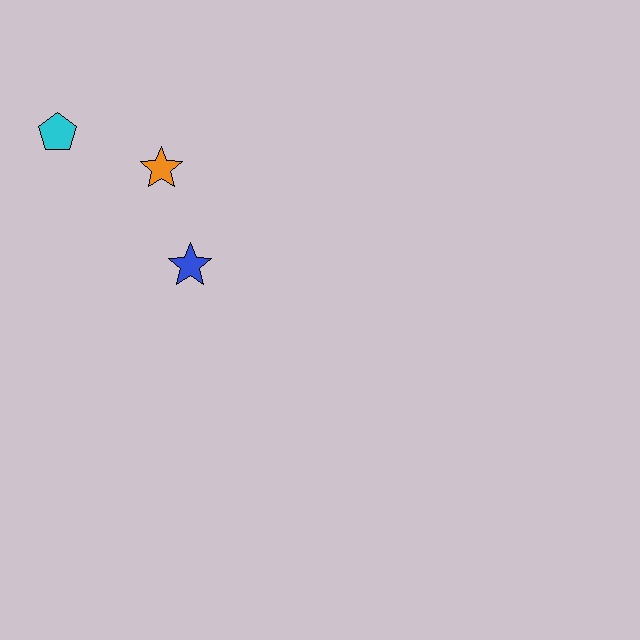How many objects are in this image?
There are 3 objects.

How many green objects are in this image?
There are no green objects.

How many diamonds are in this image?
There are no diamonds.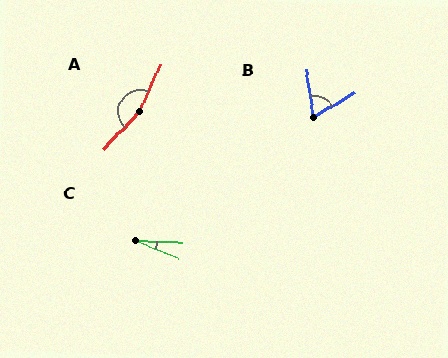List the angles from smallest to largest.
C (20°), B (68°), A (160°).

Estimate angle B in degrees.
Approximately 68 degrees.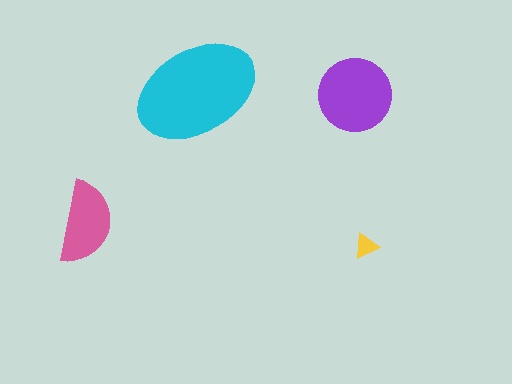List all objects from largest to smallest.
The cyan ellipse, the purple circle, the pink semicircle, the yellow triangle.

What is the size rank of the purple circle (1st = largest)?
2nd.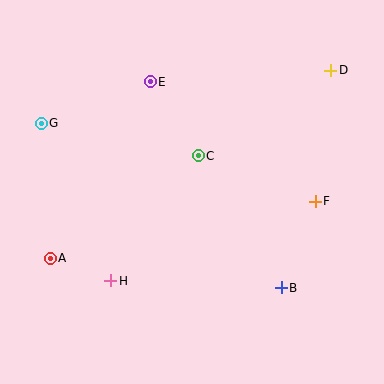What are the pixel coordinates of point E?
Point E is at (150, 82).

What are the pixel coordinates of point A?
Point A is at (50, 258).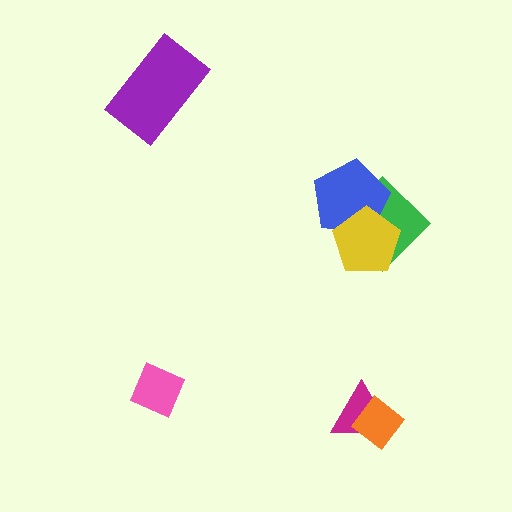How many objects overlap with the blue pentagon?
2 objects overlap with the blue pentagon.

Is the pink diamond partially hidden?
No, no other shape covers it.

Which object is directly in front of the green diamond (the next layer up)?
The blue pentagon is directly in front of the green diamond.